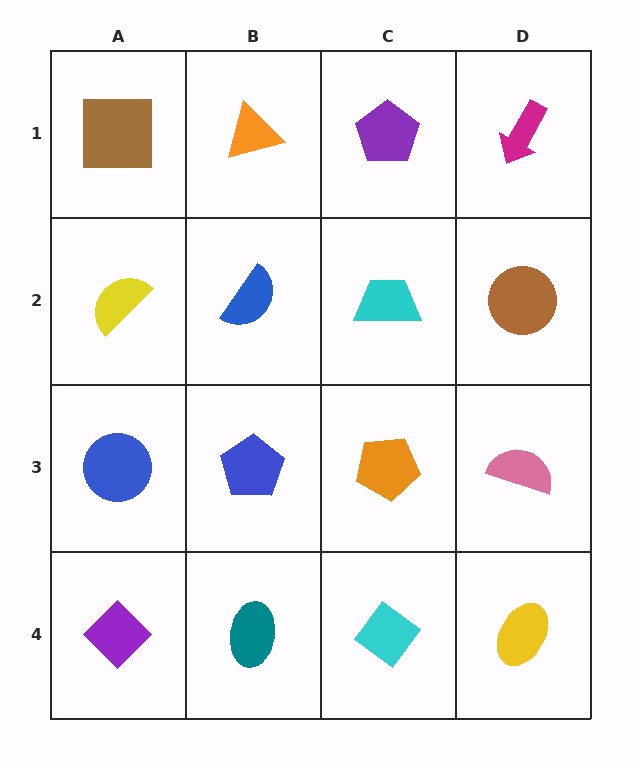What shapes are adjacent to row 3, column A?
A yellow semicircle (row 2, column A), a purple diamond (row 4, column A), a blue pentagon (row 3, column B).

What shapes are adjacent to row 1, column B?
A blue semicircle (row 2, column B), a brown square (row 1, column A), a purple pentagon (row 1, column C).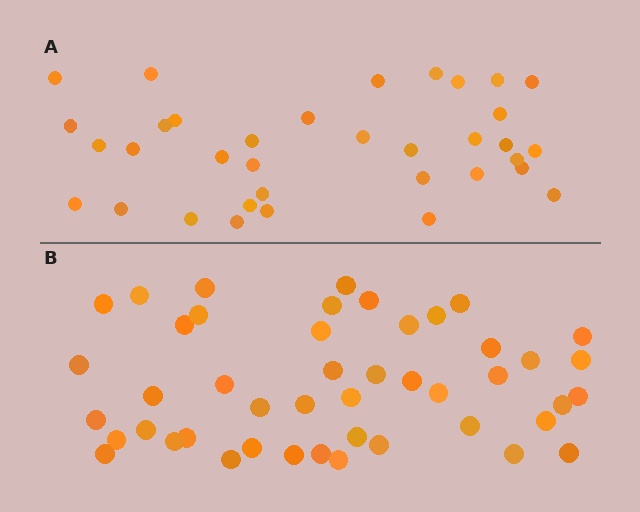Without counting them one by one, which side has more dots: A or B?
Region B (the bottom region) has more dots.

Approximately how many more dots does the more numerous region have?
Region B has roughly 12 or so more dots than region A.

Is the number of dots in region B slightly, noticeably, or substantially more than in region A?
Region B has noticeably more, but not dramatically so. The ratio is roughly 1.3 to 1.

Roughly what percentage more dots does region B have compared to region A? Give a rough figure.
About 30% more.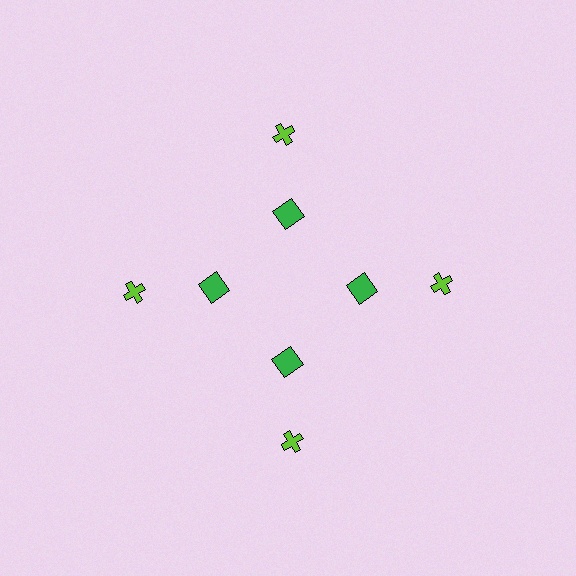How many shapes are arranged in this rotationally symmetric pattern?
There are 8 shapes, arranged in 4 groups of 2.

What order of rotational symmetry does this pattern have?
This pattern has 4-fold rotational symmetry.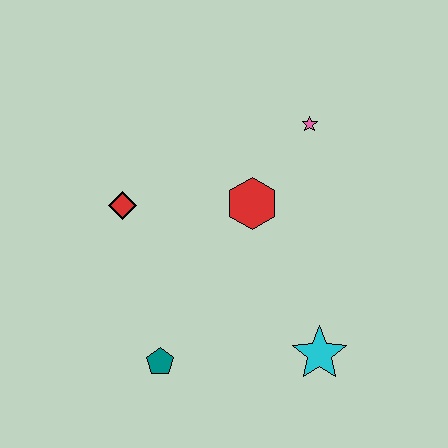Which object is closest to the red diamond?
The red hexagon is closest to the red diamond.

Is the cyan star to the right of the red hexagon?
Yes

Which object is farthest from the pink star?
The teal pentagon is farthest from the pink star.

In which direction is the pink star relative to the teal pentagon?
The pink star is above the teal pentagon.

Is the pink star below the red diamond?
No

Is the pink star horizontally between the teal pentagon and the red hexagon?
No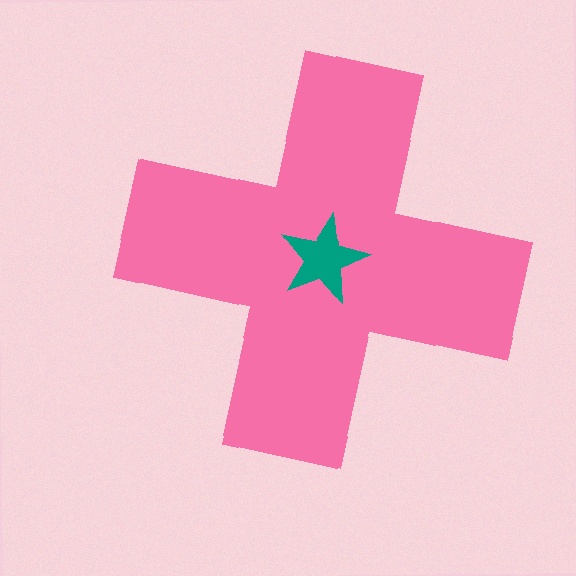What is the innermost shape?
The teal star.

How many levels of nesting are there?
2.